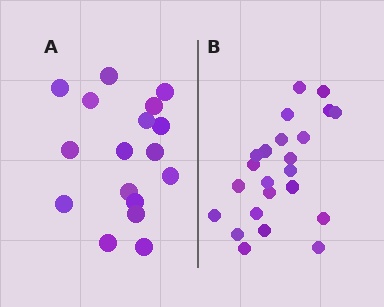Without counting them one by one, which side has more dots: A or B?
Region B (the right region) has more dots.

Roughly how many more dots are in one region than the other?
Region B has about 6 more dots than region A.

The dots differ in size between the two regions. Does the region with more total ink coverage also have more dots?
No. Region A has more total ink coverage because its dots are larger, but region B actually contains more individual dots. Total area can be misleading — the number of items is what matters here.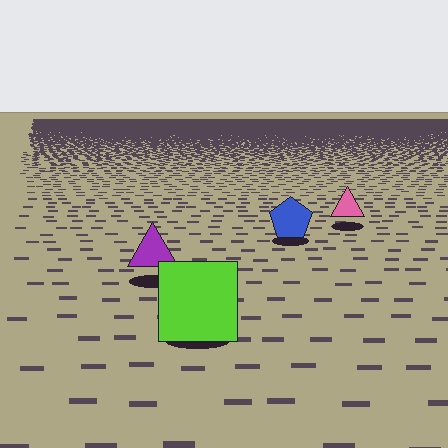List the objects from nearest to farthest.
From nearest to farthest: the lime square, the purple triangle, the blue pentagon, the pink triangle.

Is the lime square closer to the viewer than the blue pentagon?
Yes. The lime square is closer — you can tell from the texture gradient: the ground texture is coarser near it.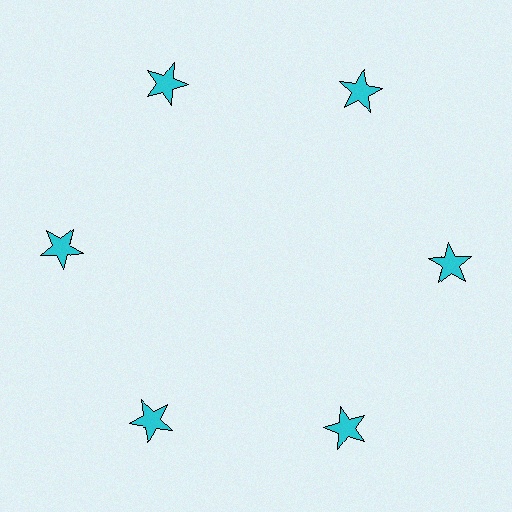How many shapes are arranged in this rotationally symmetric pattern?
There are 6 shapes, arranged in 6 groups of 1.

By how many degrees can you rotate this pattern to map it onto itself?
The pattern maps onto itself every 60 degrees of rotation.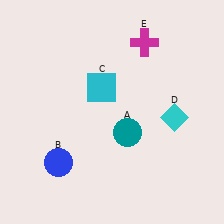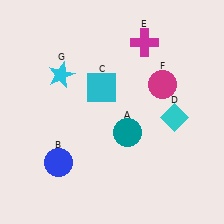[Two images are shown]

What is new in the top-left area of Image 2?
A cyan star (G) was added in the top-left area of Image 2.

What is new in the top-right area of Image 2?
A magenta circle (F) was added in the top-right area of Image 2.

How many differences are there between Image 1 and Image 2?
There are 2 differences between the two images.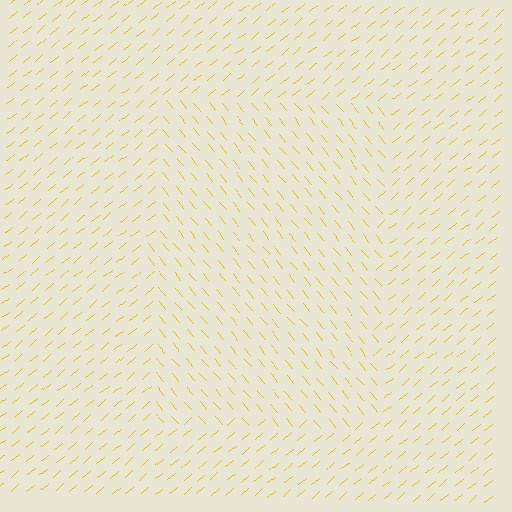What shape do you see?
I see a rectangle.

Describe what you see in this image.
The image is filled with small yellow line segments. A rectangle region in the image has lines oriented differently from the surrounding lines, creating a visible texture boundary.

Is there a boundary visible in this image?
Yes, there is a texture boundary formed by a change in line orientation.